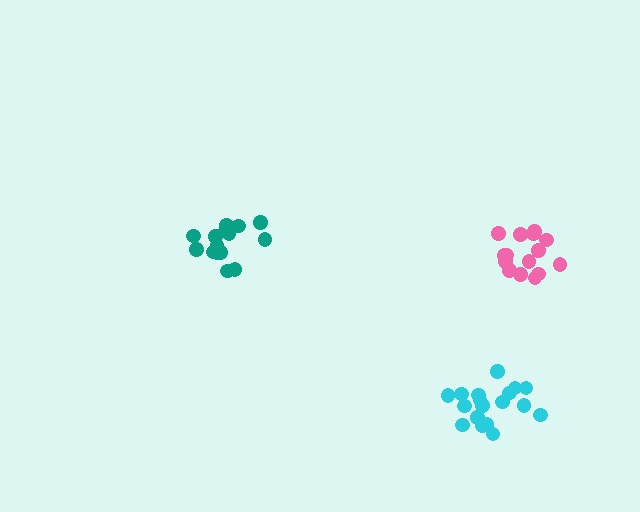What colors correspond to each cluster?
The clusters are colored: pink, cyan, teal.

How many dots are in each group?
Group 1: 15 dots, Group 2: 18 dots, Group 3: 15 dots (48 total).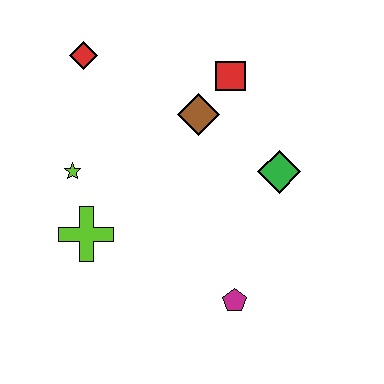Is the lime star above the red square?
No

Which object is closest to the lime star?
The lime cross is closest to the lime star.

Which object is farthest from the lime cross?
The red square is farthest from the lime cross.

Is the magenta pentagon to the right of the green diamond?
No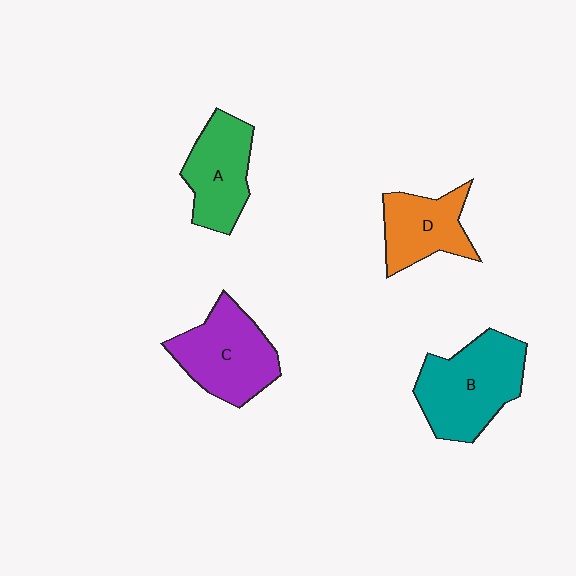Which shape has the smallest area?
Shape D (orange).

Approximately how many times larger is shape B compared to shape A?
Approximately 1.4 times.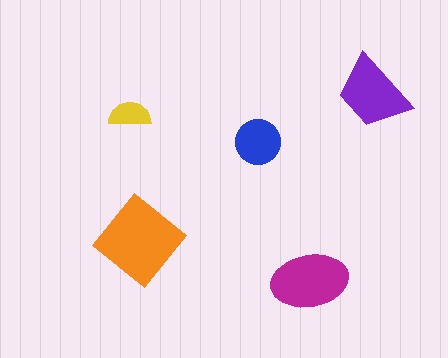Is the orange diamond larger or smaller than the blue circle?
Larger.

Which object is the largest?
The orange diamond.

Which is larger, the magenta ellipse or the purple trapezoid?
The magenta ellipse.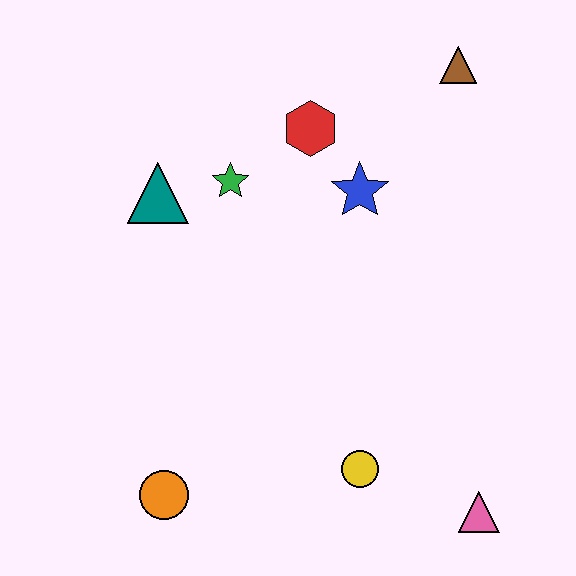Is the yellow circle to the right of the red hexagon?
Yes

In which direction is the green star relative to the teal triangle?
The green star is to the right of the teal triangle.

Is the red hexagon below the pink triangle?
No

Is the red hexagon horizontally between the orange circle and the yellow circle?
Yes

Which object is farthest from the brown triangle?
The orange circle is farthest from the brown triangle.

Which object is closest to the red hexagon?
The blue star is closest to the red hexagon.